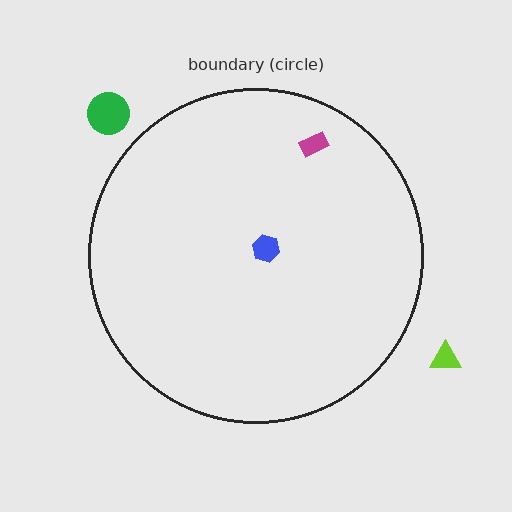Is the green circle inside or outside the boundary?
Outside.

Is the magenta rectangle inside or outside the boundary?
Inside.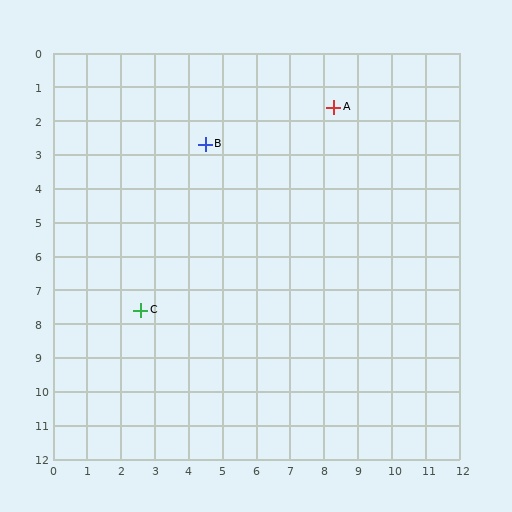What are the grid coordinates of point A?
Point A is at approximately (8.3, 1.6).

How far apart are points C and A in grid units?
Points C and A are about 8.3 grid units apart.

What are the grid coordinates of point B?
Point B is at approximately (4.5, 2.7).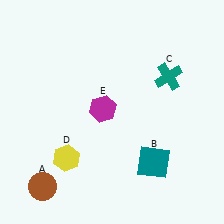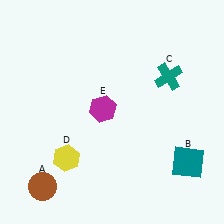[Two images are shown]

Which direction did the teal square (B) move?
The teal square (B) moved right.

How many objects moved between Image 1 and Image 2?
1 object moved between the two images.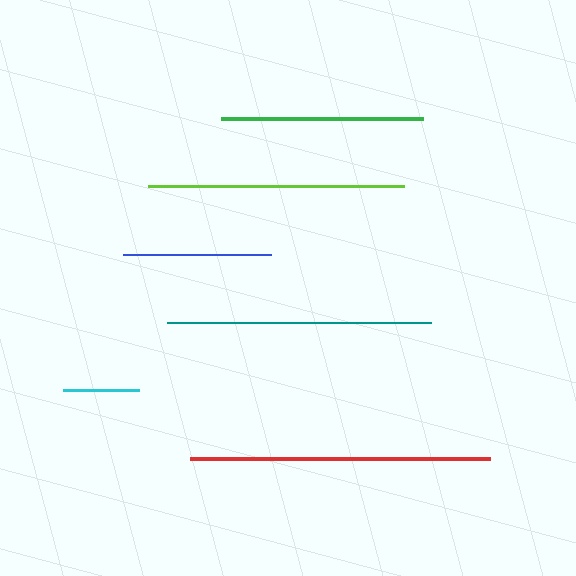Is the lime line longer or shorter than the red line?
The red line is longer than the lime line.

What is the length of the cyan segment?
The cyan segment is approximately 76 pixels long.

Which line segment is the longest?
The red line is the longest at approximately 299 pixels.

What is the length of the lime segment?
The lime segment is approximately 256 pixels long.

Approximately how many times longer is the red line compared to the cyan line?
The red line is approximately 3.9 times the length of the cyan line.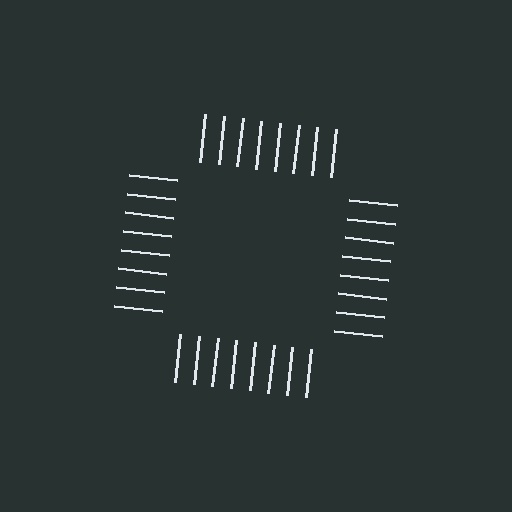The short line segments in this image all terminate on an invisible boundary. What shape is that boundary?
An illusory square — the line segments terminate on its edges but no continuous stroke is drawn.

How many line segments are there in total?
32 — 8 along each of the 4 edges.